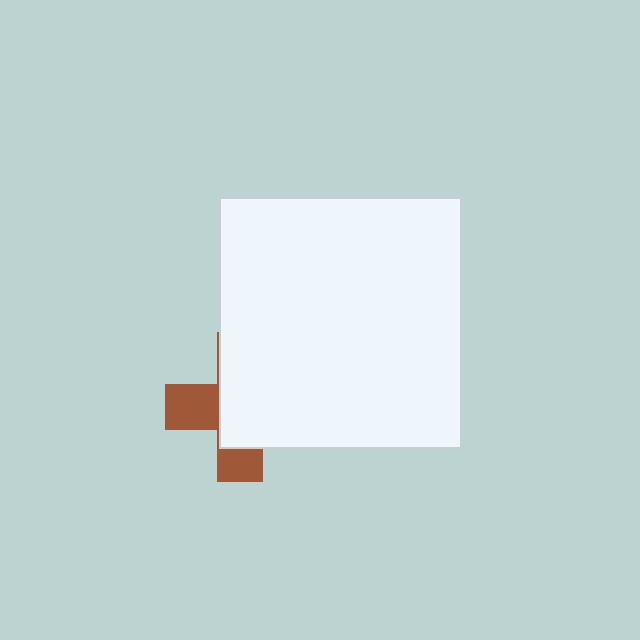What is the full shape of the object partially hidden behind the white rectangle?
The partially hidden object is a brown cross.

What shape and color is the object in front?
The object in front is a white rectangle.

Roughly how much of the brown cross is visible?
A small part of it is visible (roughly 35%).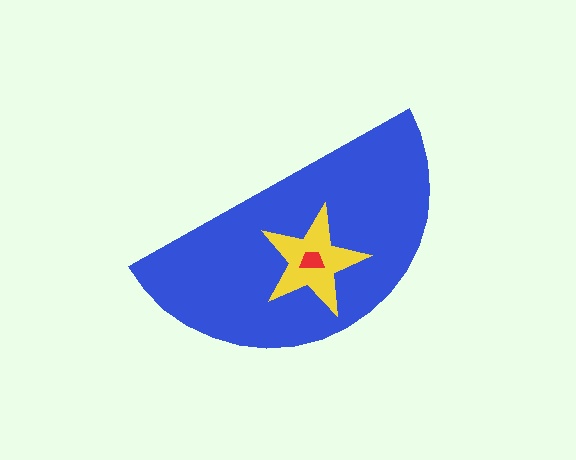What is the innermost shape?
The red trapezoid.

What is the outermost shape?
The blue semicircle.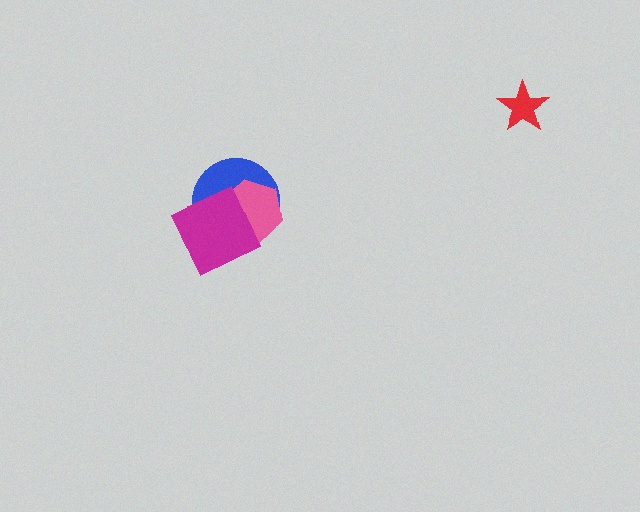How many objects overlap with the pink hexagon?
2 objects overlap with the pink hexagon.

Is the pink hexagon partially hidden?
Yes, it is partially covered by another shape.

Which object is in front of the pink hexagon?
The magenta diamond is in front of the pink hexagon.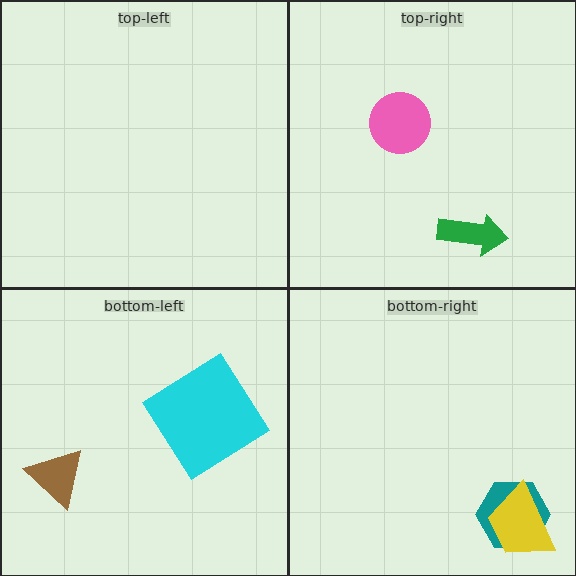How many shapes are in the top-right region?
2.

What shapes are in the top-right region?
The pink circle, the green arrow.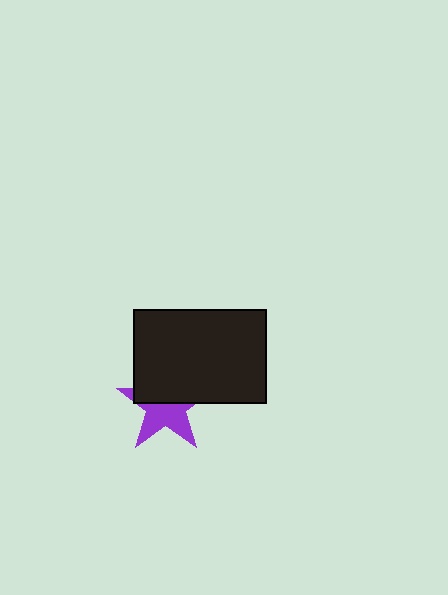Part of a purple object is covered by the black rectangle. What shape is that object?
It is a star.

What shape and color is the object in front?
The object in front is a black rectangle.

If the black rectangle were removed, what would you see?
You would see the complete purple star.